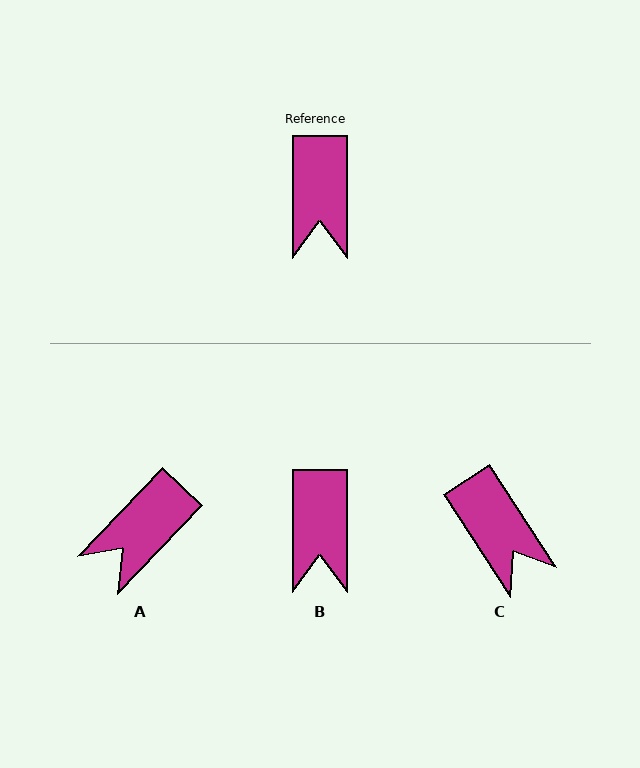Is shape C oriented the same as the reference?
No, it is off by about 33 degrees.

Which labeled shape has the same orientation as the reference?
B.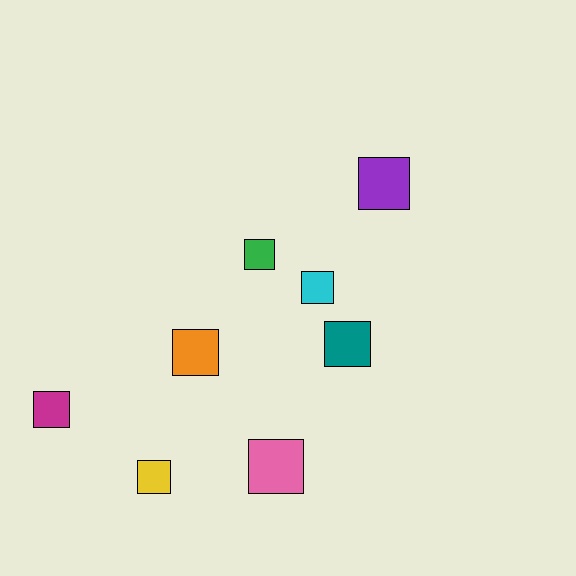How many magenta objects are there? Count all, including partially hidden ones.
There is 1 magenta object.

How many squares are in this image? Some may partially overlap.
There are 8 squares.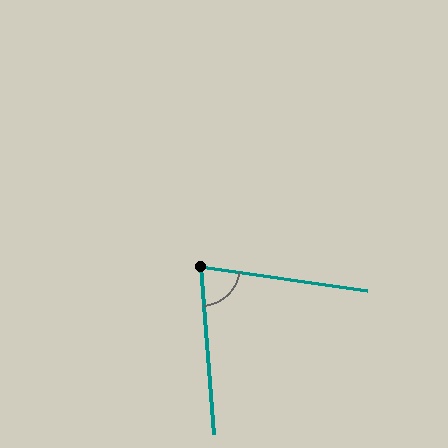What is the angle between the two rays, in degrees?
Approximately 78 degrees.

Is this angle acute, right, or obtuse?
It is acute.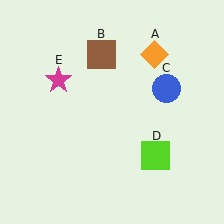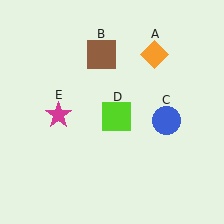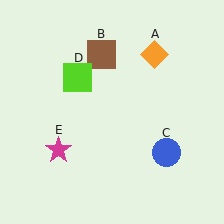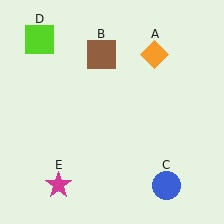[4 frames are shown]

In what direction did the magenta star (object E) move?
The magenta star (object E) moved down.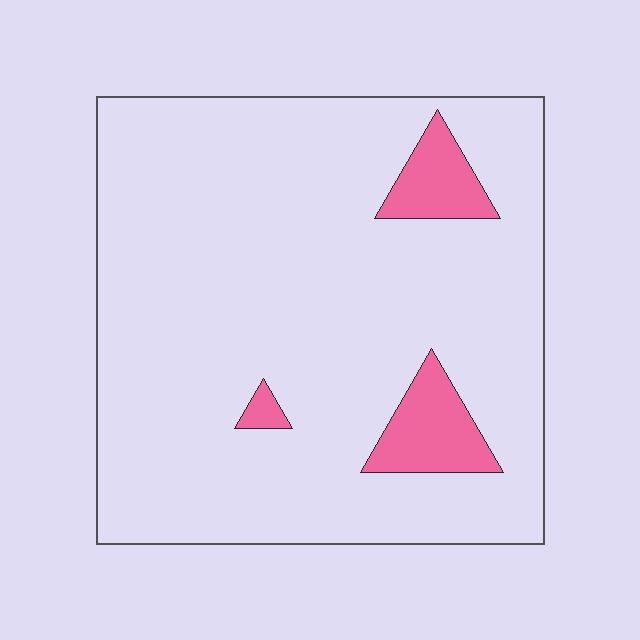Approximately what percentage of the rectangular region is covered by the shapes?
Approximately 10%.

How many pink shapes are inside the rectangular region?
3.